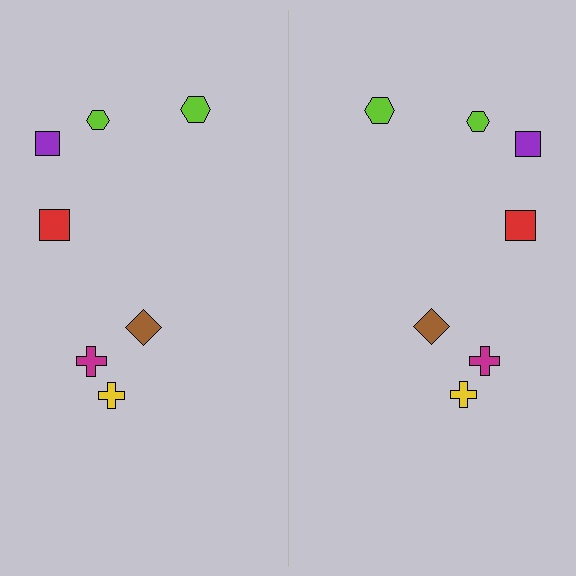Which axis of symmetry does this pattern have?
The pattern has a vertical axis of symmetry running through the center of the image.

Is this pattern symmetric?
Yes, this pattern has bilateral (reflection) symmetry.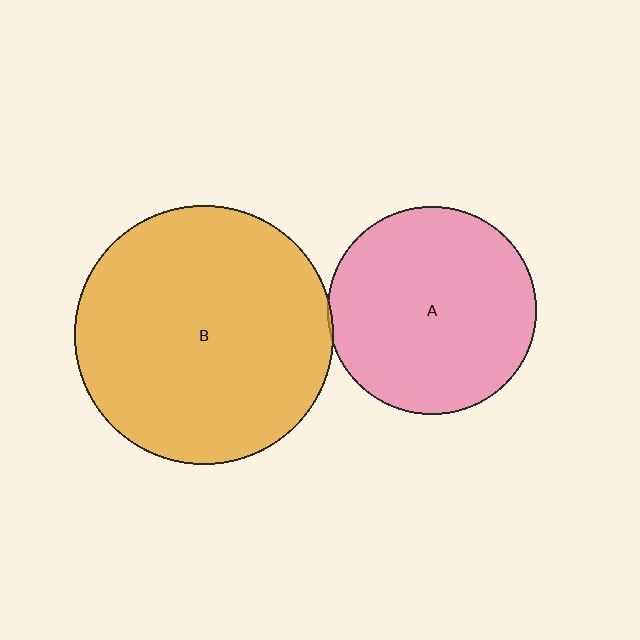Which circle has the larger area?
Circle B (orange).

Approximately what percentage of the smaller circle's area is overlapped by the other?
Approximately 5%.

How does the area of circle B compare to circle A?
Approximately 1.5 times.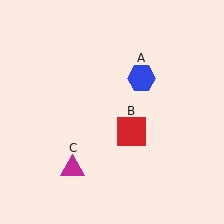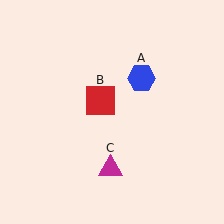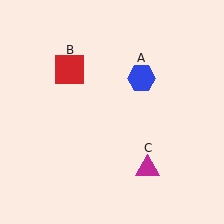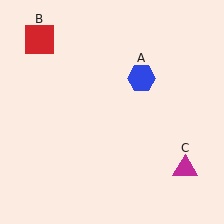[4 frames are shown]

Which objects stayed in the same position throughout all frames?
Blue hexagon (object A) remained stationary.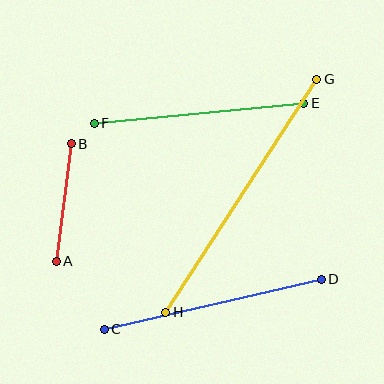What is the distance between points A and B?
The distance is approximately 119 pixels.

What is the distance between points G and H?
The distance is approximately 278 pixels.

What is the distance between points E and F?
The distance is approximately 210 pixels.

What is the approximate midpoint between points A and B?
The midpoint is at approximately (64, 203) pixels.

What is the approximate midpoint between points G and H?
The midpoint is at approximately (241, 196) pixels.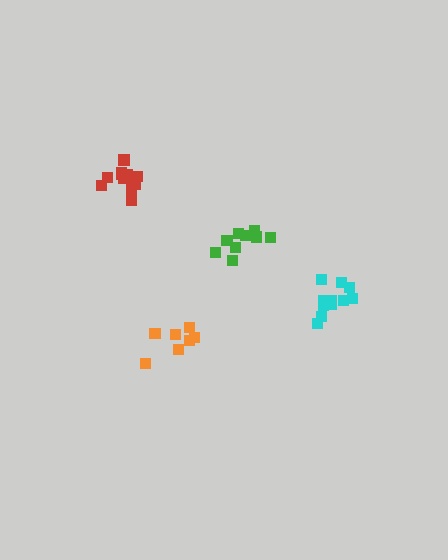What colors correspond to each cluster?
The clusters are colored: cyan, orange, green, red.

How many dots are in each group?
Group 1: 13 dots, Group 2: 7 dots, Group 3: 9 dots, Group 4: 12 dots (41 total).